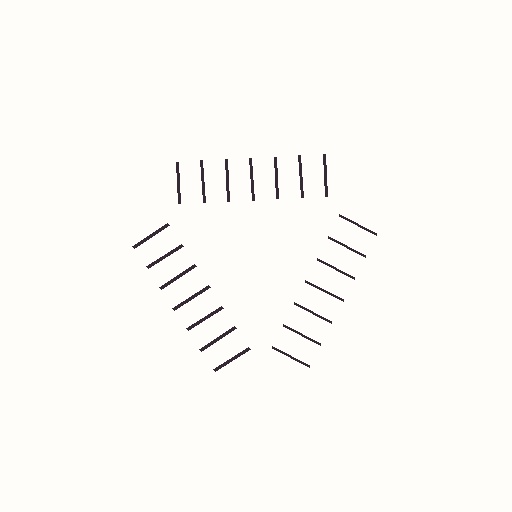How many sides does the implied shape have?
3 sides — the line-ends trace a triangle.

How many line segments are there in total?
21 — 7 along each of the 3 edges.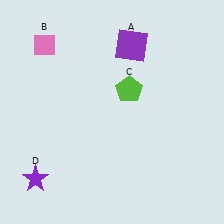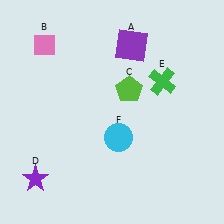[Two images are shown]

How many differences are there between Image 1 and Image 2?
There are 2 differences between the two images.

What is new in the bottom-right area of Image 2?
A cyan circle (F) was added in the bottom-right area of Image 2.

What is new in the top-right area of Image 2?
A green cross (E) was added in the top-right area of Image 2.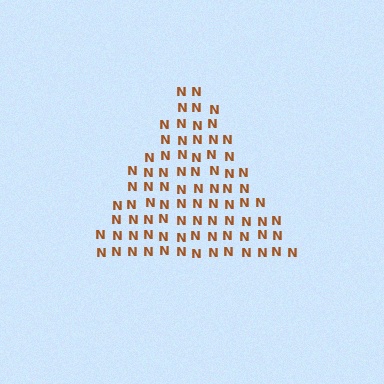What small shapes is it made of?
It is made of small letter N's.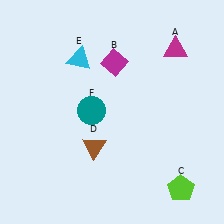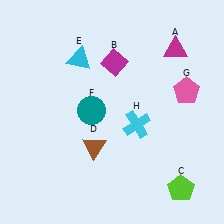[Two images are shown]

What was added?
A pink pentagon (G), a cyan cross (H) were added in Image 2.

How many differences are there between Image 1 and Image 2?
There are 2 differences between the two images.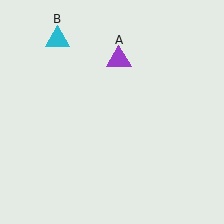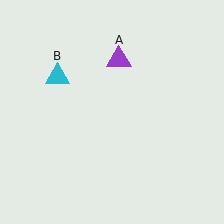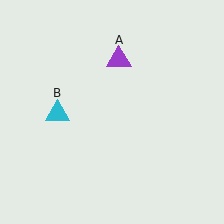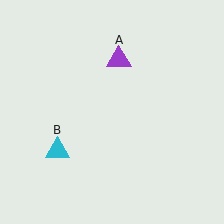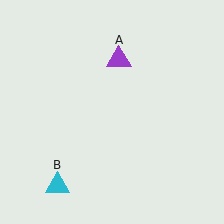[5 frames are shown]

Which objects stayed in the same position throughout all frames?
Purple triangle (object A) remained stationary.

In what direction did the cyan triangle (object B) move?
The cyan triangle (object B) moved down.